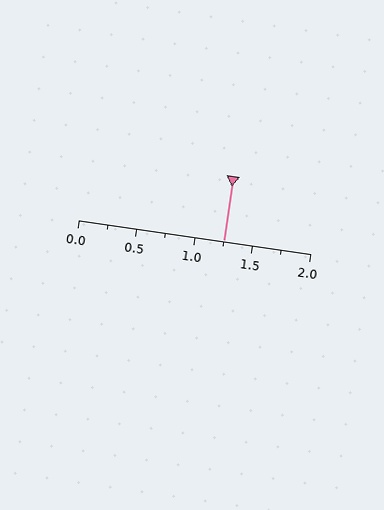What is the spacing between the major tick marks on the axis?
The major ticks are spaced 0.5 apart.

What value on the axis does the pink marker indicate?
The marker indicates approximately 1.25.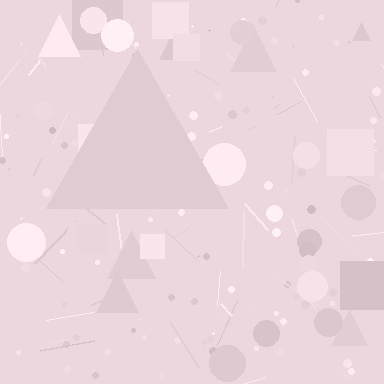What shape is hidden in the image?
A triangle is hidden in the image.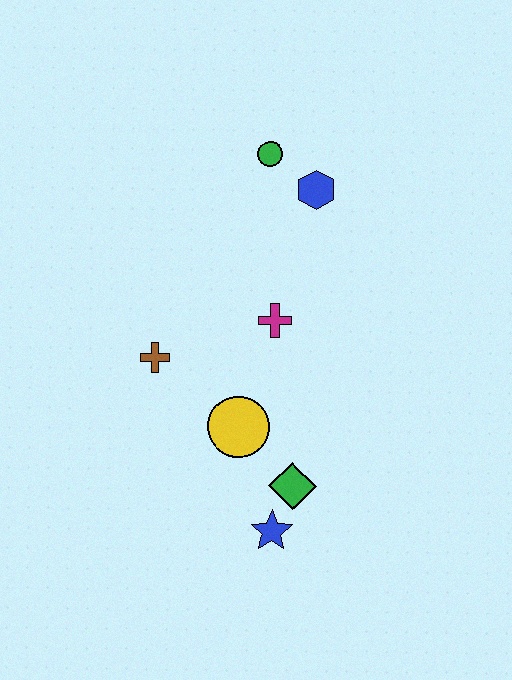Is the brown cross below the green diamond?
No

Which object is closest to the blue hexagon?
The green circle is closest to the blue hexagon.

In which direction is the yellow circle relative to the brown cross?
The yellow circle is to the right of the brown cross.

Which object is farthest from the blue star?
The green circle is farthest from the blue star.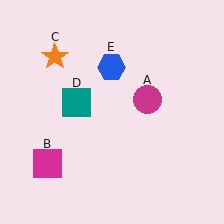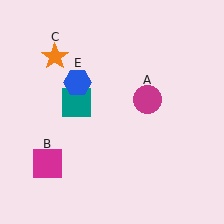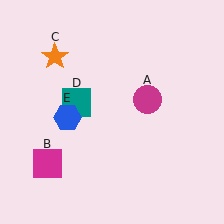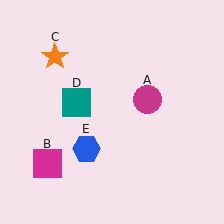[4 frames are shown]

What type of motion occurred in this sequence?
The blue hexagon (object E) rotated counterclockwise around the center of the scene.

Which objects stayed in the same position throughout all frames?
Magenta circle (object A) and magenta square (object B) and orange star (object C) and teal square (object D) remained stationary.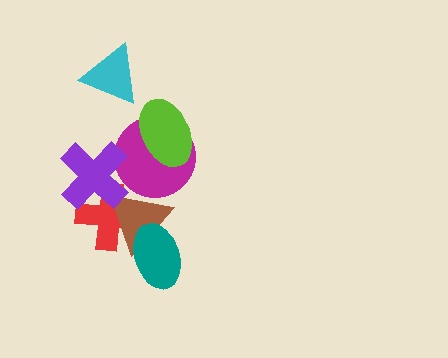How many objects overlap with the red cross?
2 objects overlap with the red cross.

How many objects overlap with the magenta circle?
3 objects overlap with the magenta circle.